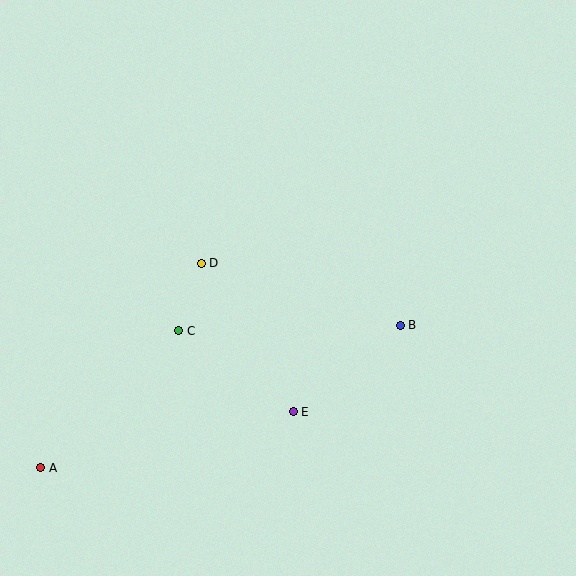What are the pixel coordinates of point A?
Point A is at (41, 468).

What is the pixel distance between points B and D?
The distance between B and D is 208 pixels.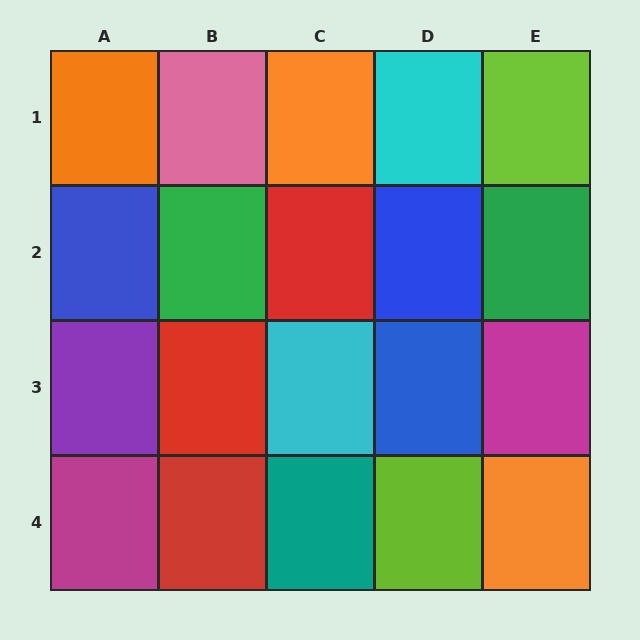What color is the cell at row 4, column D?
Lime.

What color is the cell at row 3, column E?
Magenta.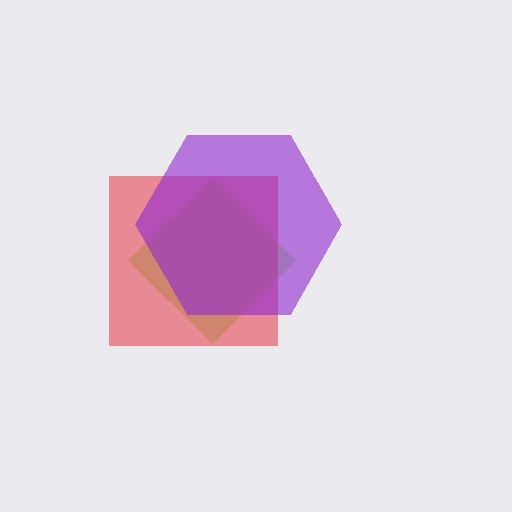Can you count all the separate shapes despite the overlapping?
Yes, there are 3 separate shapes.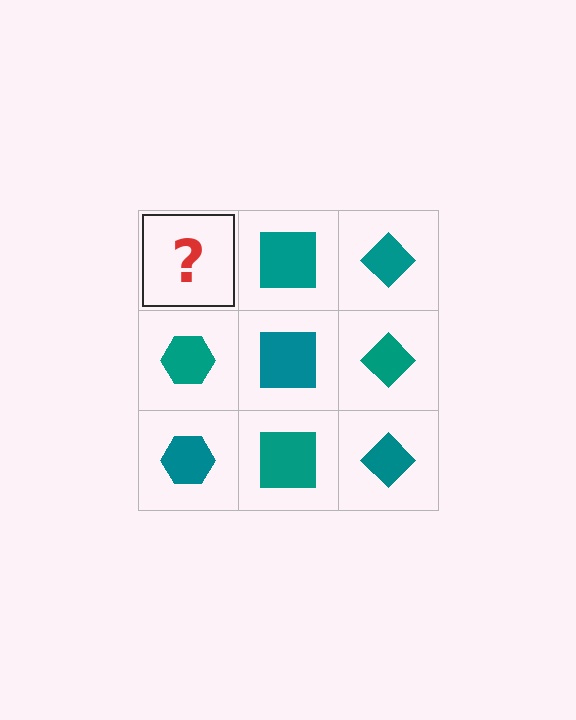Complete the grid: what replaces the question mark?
The question mark should be replaced with a teal hexagon.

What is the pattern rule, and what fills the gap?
The rule is that each column has a consistent shape. The gap should be filled with a teal hexagon.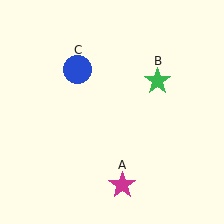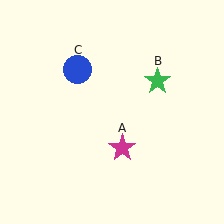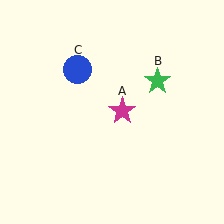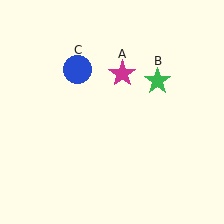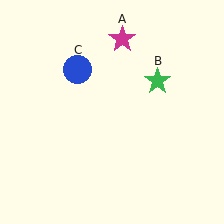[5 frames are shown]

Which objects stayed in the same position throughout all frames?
Green star (object B) and blue circle (object C) remained stationary.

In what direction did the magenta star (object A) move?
The magenta star (object A) moved up.